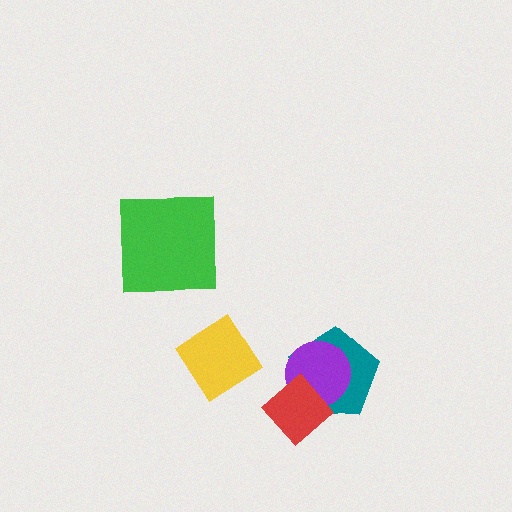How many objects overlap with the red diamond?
2 objects overlap with the red diamond.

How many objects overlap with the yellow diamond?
0 objects overlap with the yellow diamond.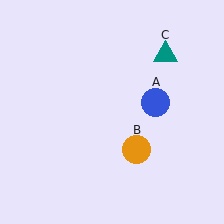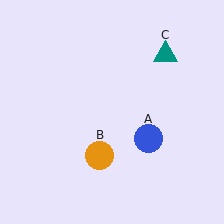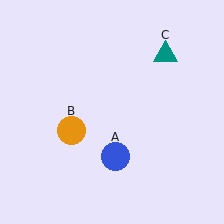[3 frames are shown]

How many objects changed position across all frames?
2 objects changed position: blue circle (object A), orange circle (object B).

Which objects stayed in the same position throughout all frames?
Teal triangle (object C) remained stationary.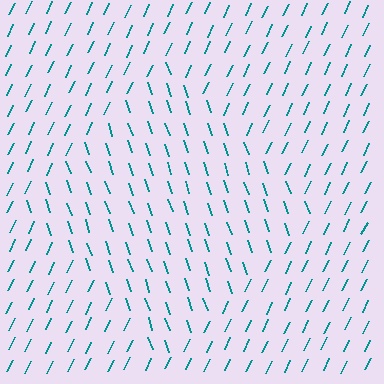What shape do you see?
I see a diamond.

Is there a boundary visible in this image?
Yes, there is a texture boundary formed by a change in line orientation.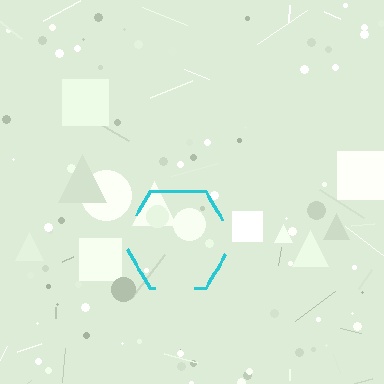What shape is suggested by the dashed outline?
The dashed outline suggests a hexagon.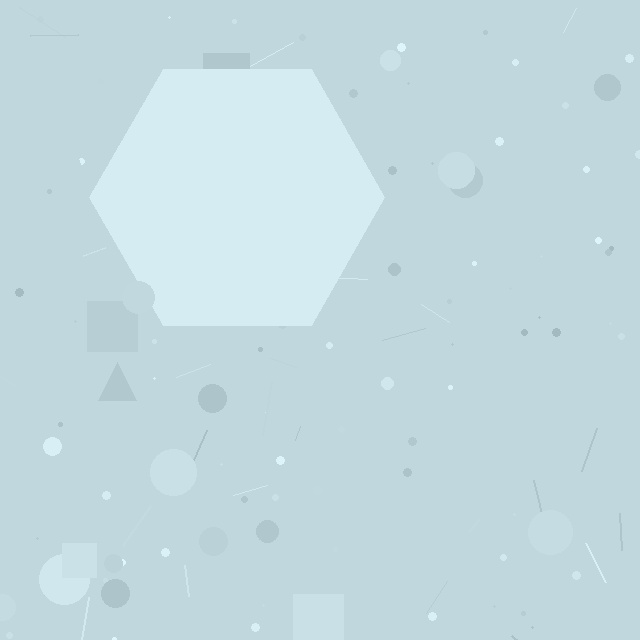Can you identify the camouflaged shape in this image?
The camouflaged shape is a hexagon.